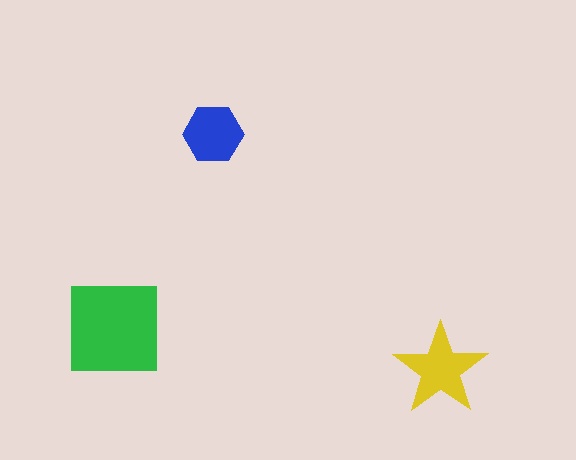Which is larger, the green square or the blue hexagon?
The green square.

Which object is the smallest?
The blue hexagon.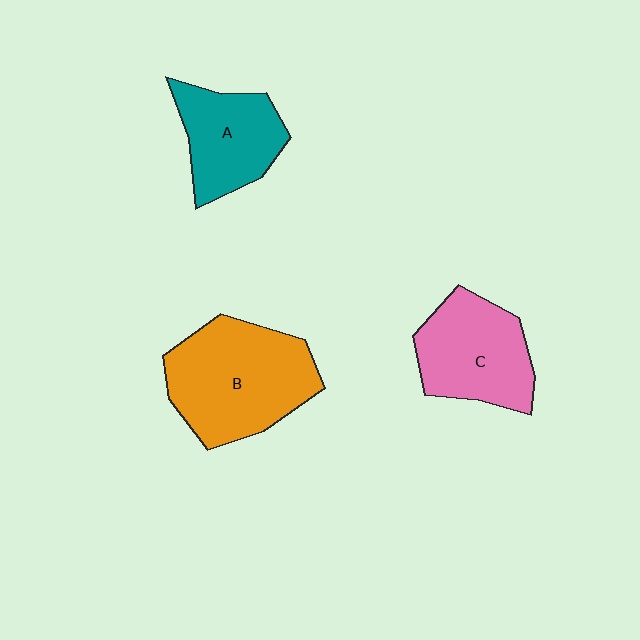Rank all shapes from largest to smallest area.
From largest to smallest: B (orange), C (pink), A (teal).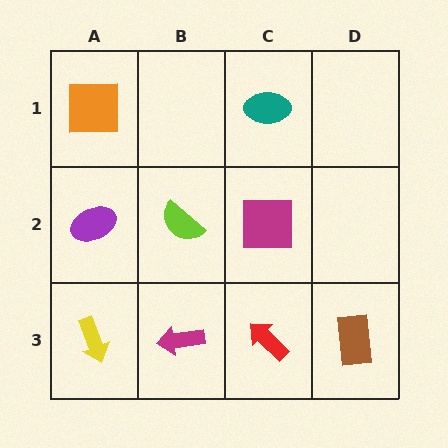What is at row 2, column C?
A magenta square.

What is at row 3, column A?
A yellow arrow.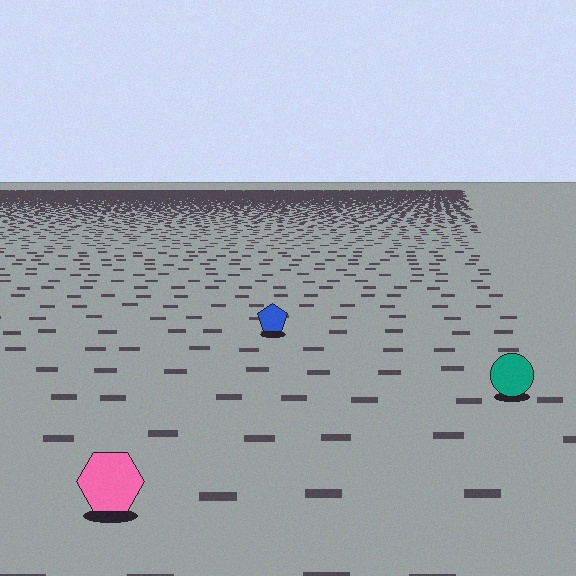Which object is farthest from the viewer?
The blue pentagon is farthest from the viewer. It appears smaller and the ground texture around it is denser.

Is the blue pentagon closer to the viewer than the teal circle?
No. The teal circle is closer — you can tell from the texture gradient: the ground texture is coarser near it.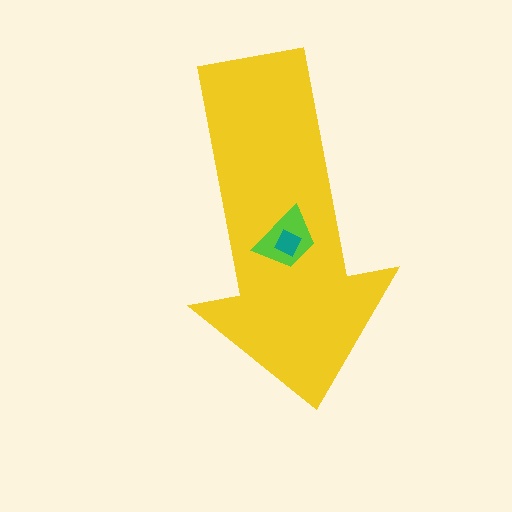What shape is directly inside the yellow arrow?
The lime trapezoid.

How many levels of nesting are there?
3.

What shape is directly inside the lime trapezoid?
The teal diamond.